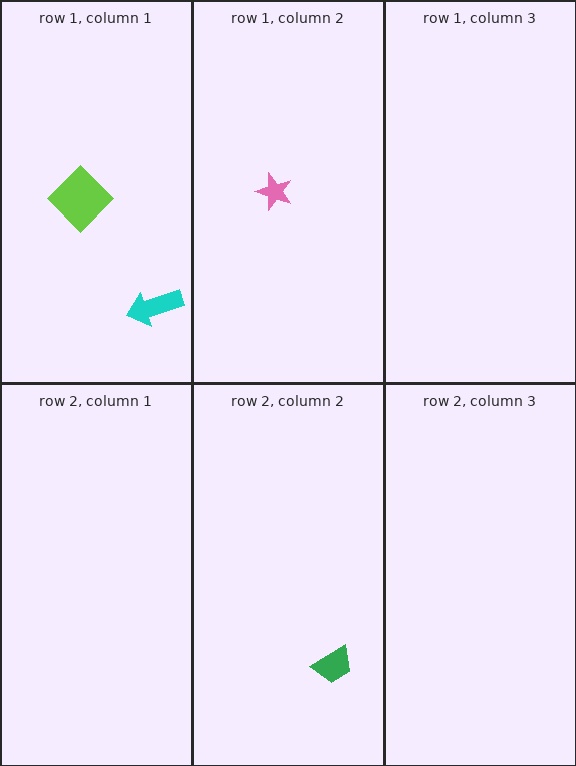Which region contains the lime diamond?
The row 1, column 1 region.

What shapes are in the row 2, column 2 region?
The green trapezoid.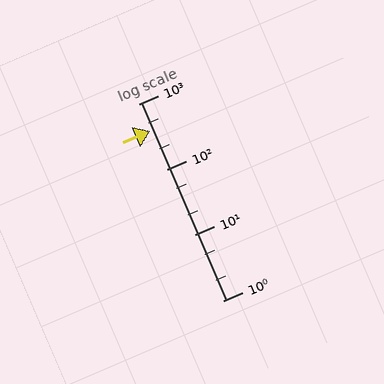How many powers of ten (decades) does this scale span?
The scale spans 3 decades, from 1 to 1000.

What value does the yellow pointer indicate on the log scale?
The pointer indicates approximately 380.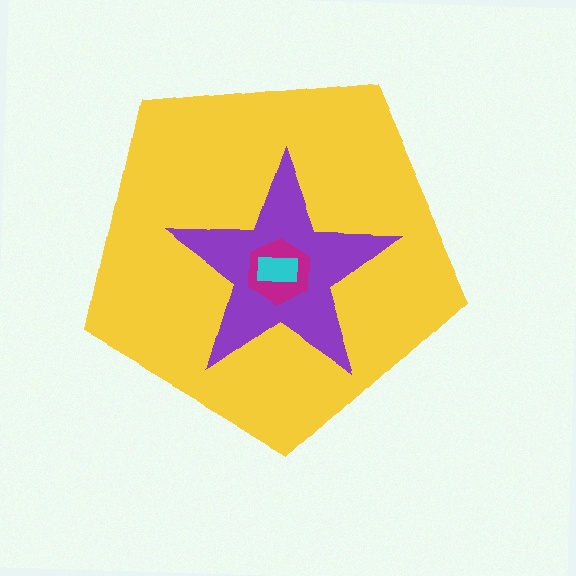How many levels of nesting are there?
4.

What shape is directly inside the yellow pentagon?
The purple star.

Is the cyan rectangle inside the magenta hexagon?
Yes.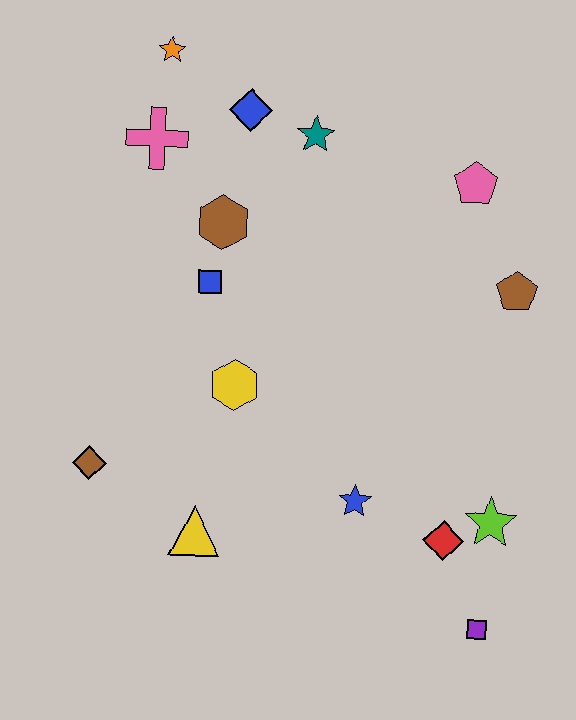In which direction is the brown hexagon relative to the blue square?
The brown hexagon is above the blue square.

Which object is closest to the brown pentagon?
The pink pentagon is closest to the brown pentagon.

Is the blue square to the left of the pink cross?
No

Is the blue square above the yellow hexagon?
Yes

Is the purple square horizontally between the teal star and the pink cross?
No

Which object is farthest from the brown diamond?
The pink pentagon is farthest from the brown diamond.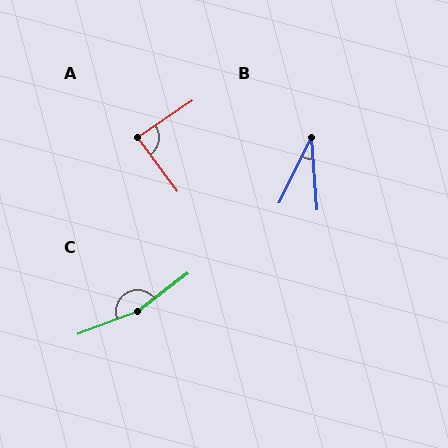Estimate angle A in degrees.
Approximately 87 degrees.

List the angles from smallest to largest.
B (31°), A (87°), C (164°).